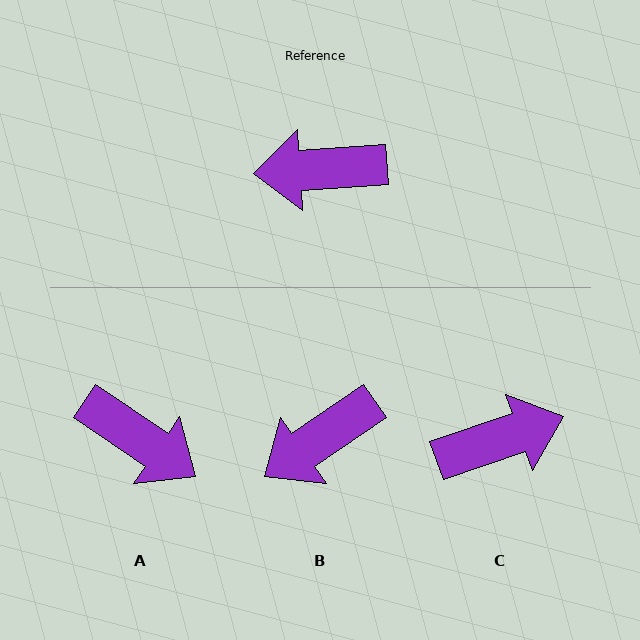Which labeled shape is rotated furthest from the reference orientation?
C, about 165 degrees away.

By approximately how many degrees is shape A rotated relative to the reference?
Approximately 142 degrees counter-clockwise.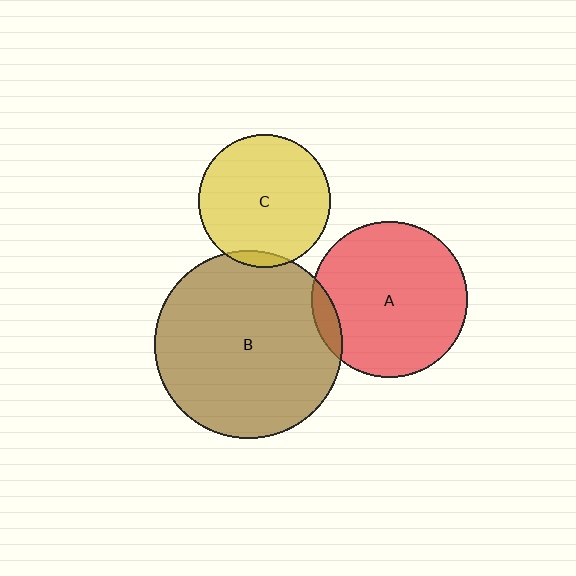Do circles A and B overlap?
Yes.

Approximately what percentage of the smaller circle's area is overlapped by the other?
Approximately 5%.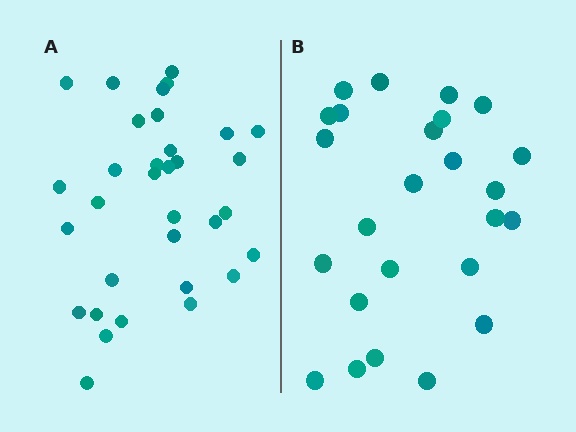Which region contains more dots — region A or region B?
Region A (the left region) has more dots.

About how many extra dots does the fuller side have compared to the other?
Region A has roughly 8 or so more dots than region B.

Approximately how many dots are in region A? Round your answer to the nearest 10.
About 30 dots. (The exact count is 33, which rounds to 30.)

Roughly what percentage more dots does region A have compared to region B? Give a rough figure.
About 30% more.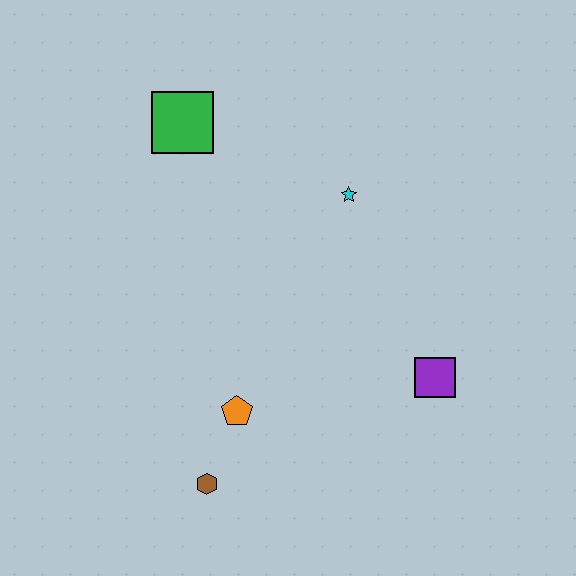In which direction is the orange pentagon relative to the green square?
The orange pentagon is below the green square.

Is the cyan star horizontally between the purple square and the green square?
Yes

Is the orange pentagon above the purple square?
No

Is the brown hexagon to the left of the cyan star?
Yes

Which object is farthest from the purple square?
The green square is farthest from the purple square.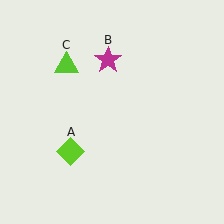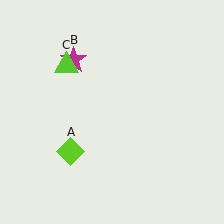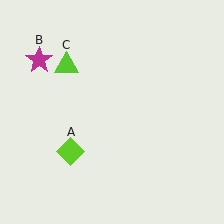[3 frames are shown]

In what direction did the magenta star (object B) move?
The magenta star (object B) moved left.